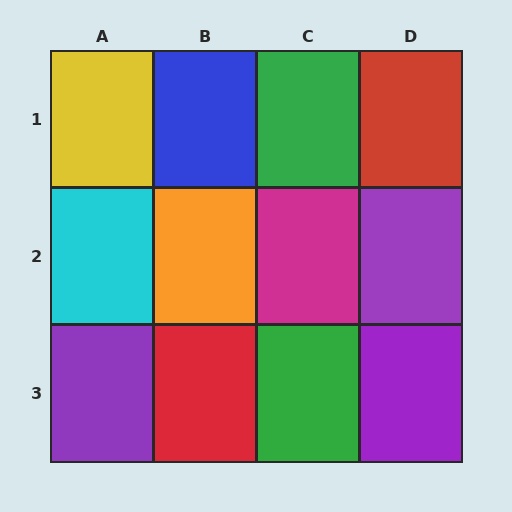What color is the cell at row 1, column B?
Blue.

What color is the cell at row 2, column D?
Purple.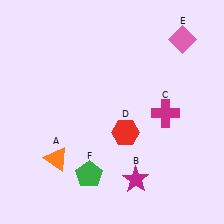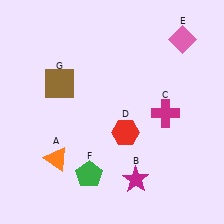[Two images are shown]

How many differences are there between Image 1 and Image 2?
There is 1 difference between the two images.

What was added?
A brown square (G) was added in Image 2.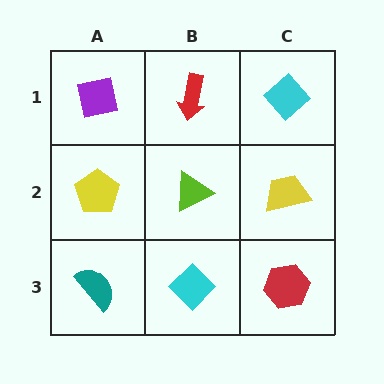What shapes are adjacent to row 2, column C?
A cyan diamond (row 1, column C), a red hexagon (row 3, column C), a lime triangle (row 2, column B).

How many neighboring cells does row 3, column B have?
3.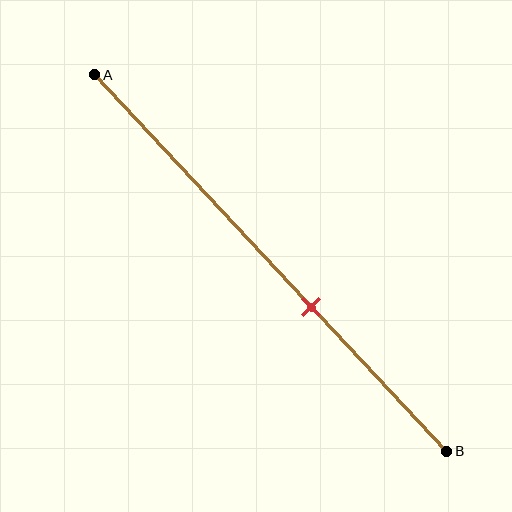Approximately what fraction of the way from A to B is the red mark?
The red mark is approximately 60% of the way from A to B.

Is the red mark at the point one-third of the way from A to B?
No, the mark is at about 60% from A, not at the 33% one-third point.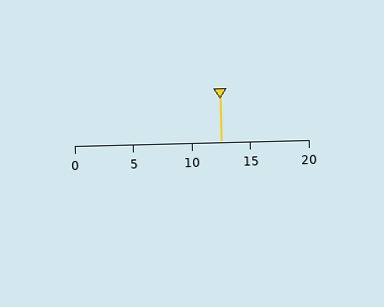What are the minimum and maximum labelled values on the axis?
The axis runs from 0 to 20.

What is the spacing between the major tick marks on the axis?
The major ticks are spaced 5 apart.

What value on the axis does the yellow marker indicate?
The marker indicates approximately 12.5.